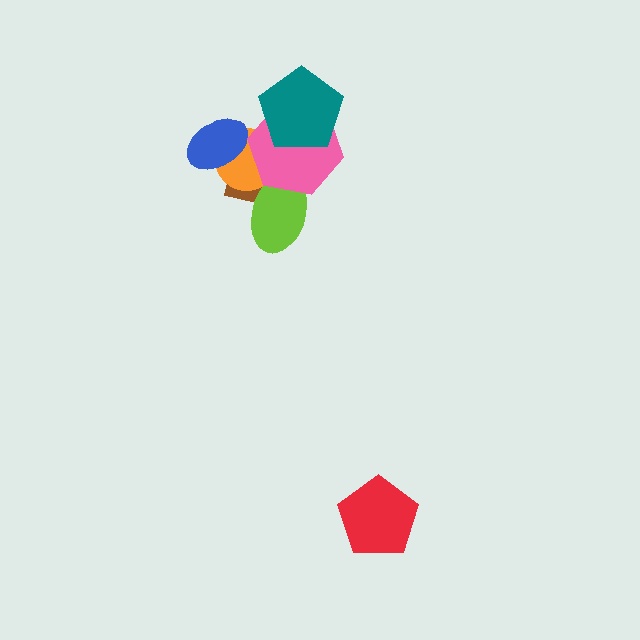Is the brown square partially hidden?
Yes, it is partially covered by another shape.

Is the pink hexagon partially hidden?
Yes, it is partially covered by another shape.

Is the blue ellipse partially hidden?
No, no other shape covers it.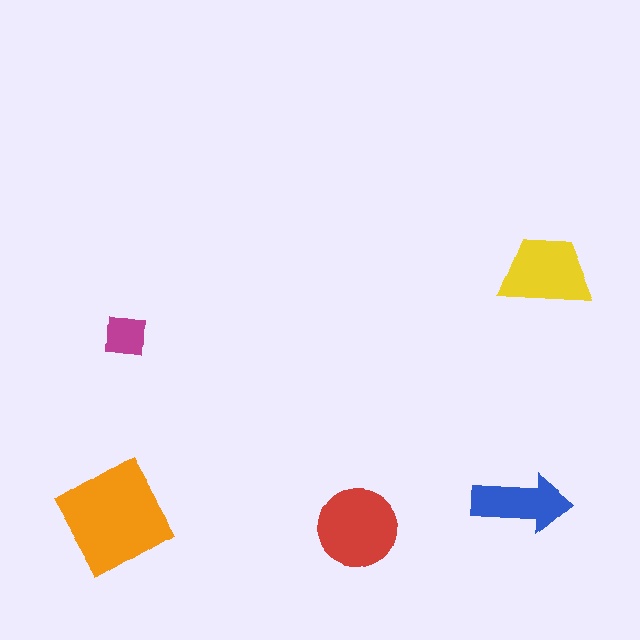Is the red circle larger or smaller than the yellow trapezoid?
Larger.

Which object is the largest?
The orange square.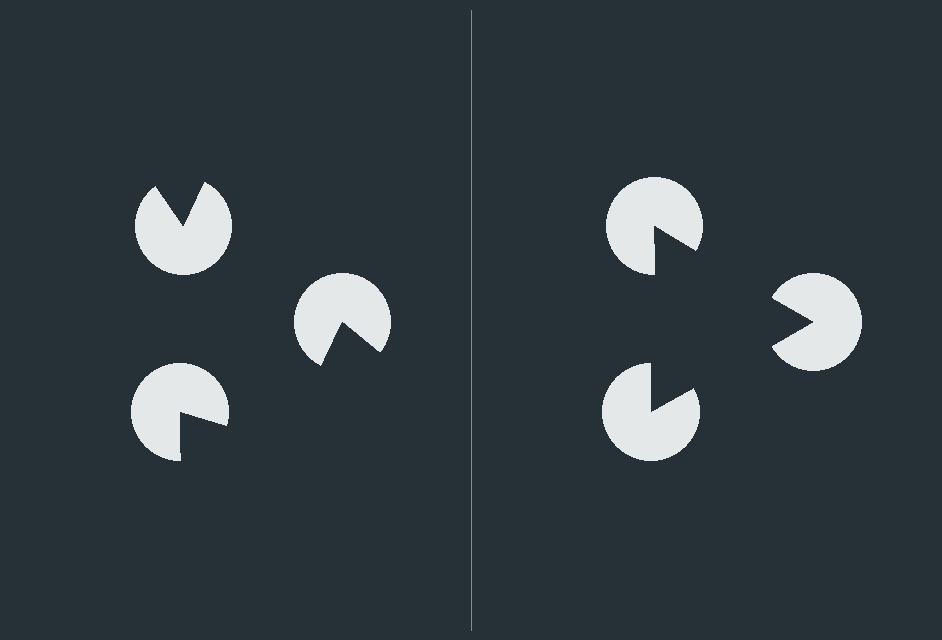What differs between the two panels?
The pac-man discs are positioned identically on both sides; only the wedge orientations differ. On the right they align to a triangle; on the left they are misaligned.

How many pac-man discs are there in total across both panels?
6 — 3 on each side.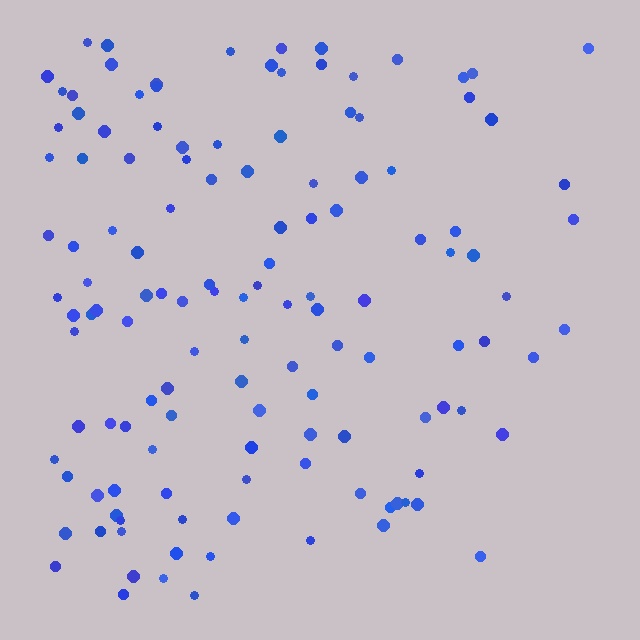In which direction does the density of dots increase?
From right to left, with the left side densest.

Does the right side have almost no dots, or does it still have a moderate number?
Still a moderate number, just noticeably fewer than the left.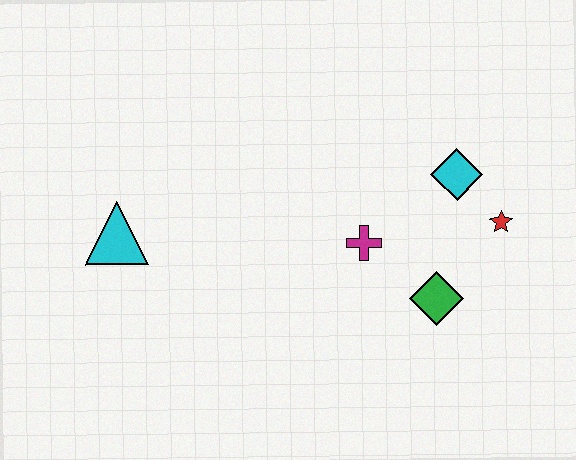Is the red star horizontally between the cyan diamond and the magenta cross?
No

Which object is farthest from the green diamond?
The cyan triangle is farthest from the green diamond.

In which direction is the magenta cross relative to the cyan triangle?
The magenta cross is to the right of the cyan triangle.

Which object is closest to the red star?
The cyan diamond is closest to the red star.